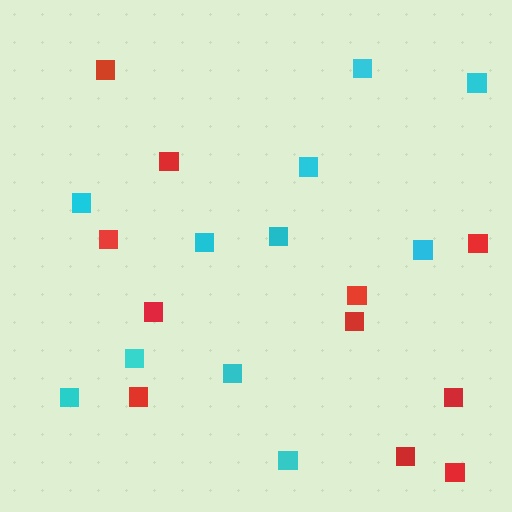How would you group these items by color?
There are 2 groups: one group of red squares (11) and one group of cyan squares (11).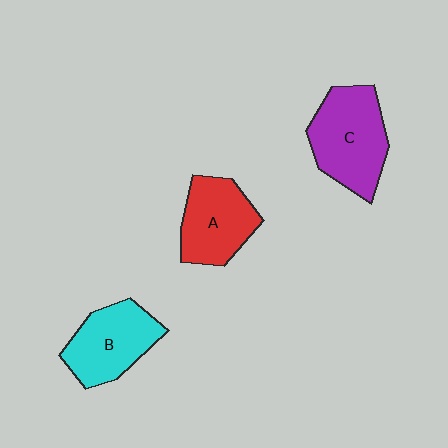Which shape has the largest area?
Shape C (purple).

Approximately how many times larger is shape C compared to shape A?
Approximately 1.2 times.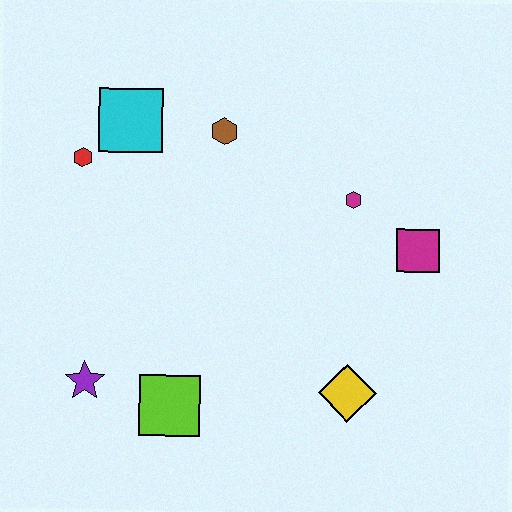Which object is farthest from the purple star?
The magenta square is farthest from the purple star.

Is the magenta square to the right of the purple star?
Yes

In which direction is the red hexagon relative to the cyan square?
The red hexagon is to the left of the cyan square.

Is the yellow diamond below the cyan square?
Yes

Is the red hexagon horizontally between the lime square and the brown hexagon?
No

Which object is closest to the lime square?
The purple star is closest to the lime square.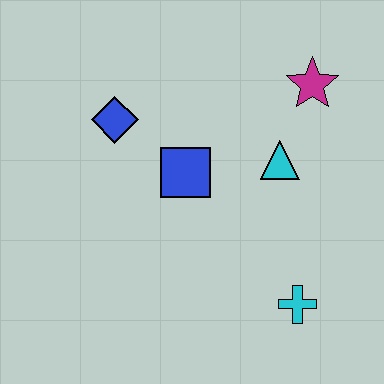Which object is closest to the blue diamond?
The blue square is closest to the blue diamond.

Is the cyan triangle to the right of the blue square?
Yes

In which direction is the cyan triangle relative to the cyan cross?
The cyan triangle is above the cyan cross.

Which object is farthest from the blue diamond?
The cyan cross is farthest from the blue diamond.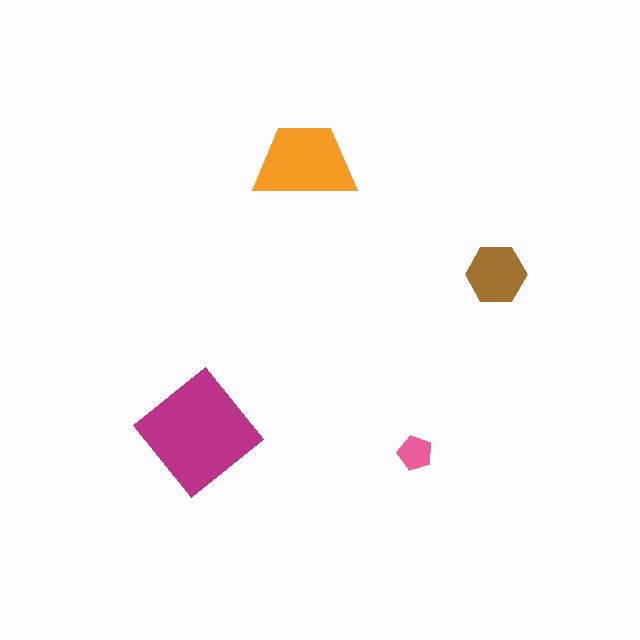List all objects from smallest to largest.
The pink pentagon, the brown hexagon, the orange trapezoid, the magenta diamond.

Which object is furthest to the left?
The magenta diamond is leftmost.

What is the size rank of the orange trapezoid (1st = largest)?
2nd.